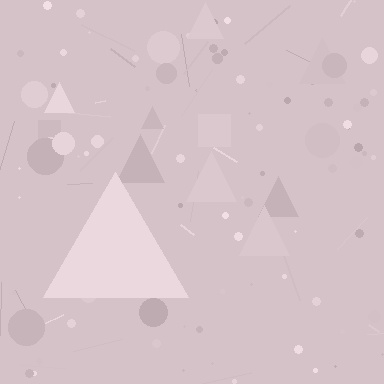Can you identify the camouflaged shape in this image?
The camouflaged shape is a triangle.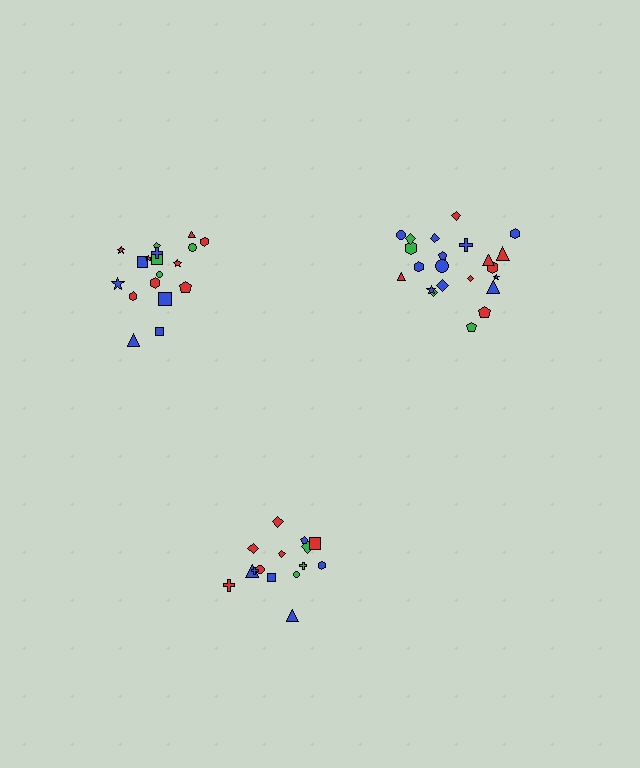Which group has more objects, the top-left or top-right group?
The top-right group.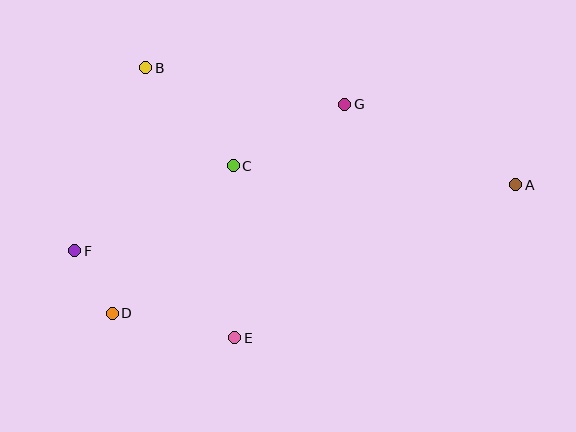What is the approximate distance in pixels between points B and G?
The distance between B and G is approximately 203 pixels.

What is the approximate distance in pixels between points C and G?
The distance between C and G is approximately 128 pixels.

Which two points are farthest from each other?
Points A and F are farthest from each other.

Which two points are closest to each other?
Points D and F are closest to each other.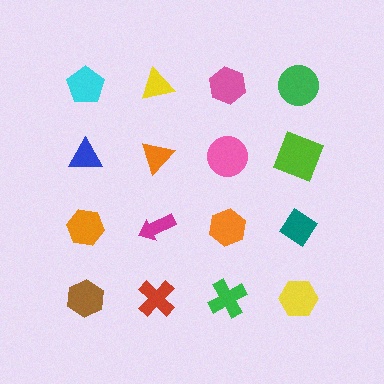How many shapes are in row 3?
4 shapes.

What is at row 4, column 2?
A red cross.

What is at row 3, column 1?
An orange hexagon.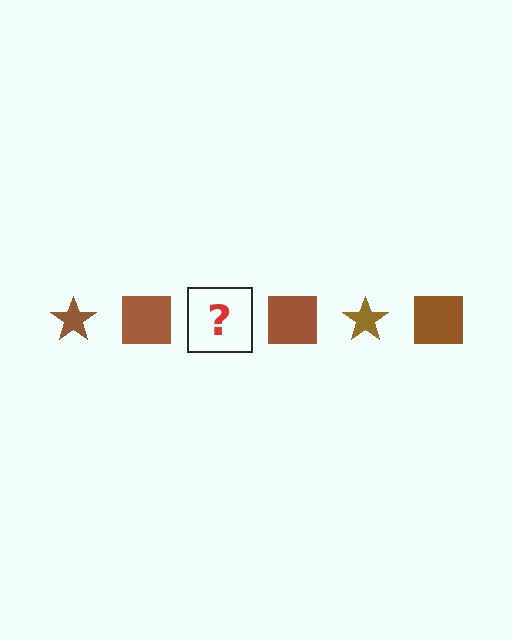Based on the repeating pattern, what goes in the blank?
The blank should be a brown star.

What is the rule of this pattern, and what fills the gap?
The rule is that the pattern cycles through star, square shapes in brown. The gap should be filled with a brown star.